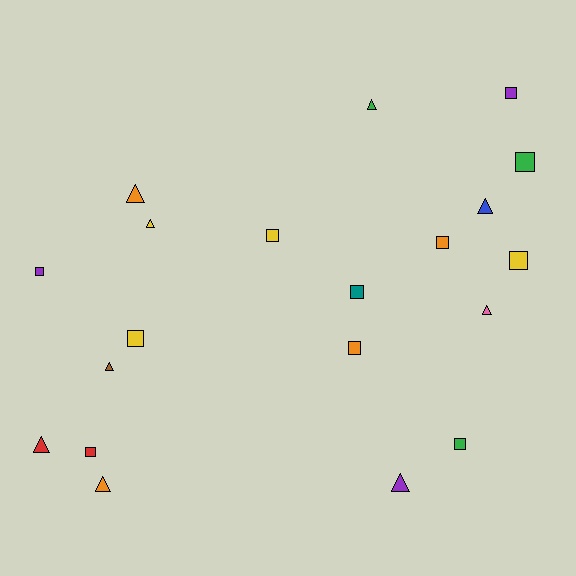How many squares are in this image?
There are 11 squares.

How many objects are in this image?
There are 20 objects.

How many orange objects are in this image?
There are 4 orange objects.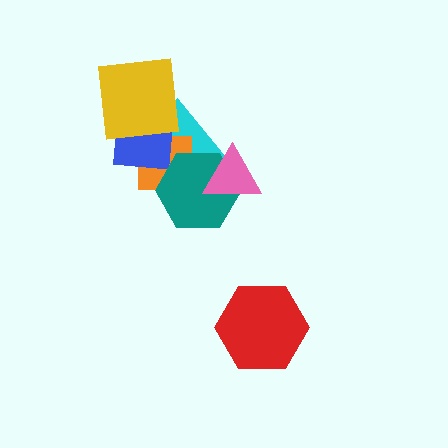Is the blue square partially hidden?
Yes, it is partially covered by another shape.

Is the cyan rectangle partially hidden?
Yes, it is partially covered by another shape.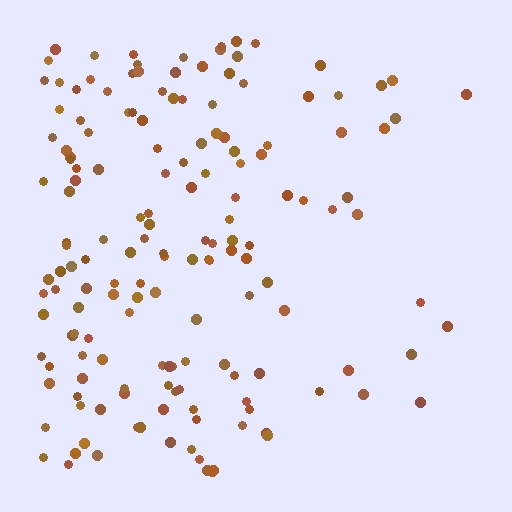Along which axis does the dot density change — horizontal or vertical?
Horizontal.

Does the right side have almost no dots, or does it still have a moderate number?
Still a moderate number, just noticeably fewer than the left.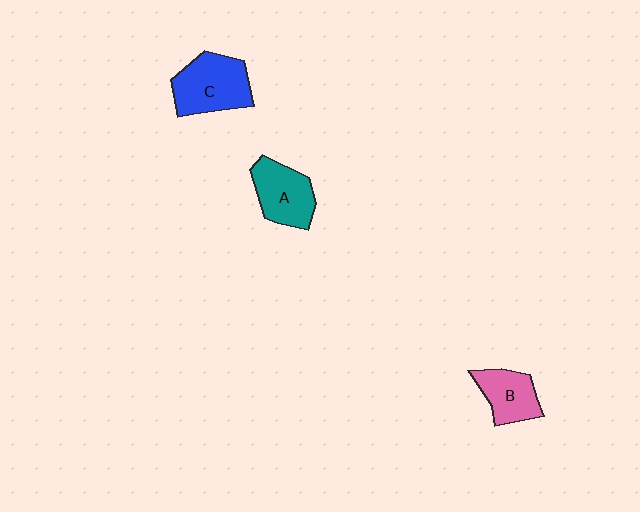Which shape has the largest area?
Shape C (blue).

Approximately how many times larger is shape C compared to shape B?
Approximately 1.5 times.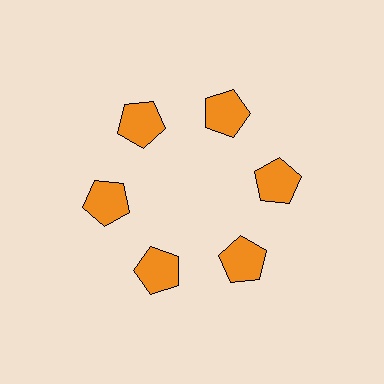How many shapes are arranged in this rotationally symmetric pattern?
There are 6 shapes, arranged in 6 groups of 1.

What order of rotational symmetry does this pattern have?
This pattern has 6-fold rotational symmetry.